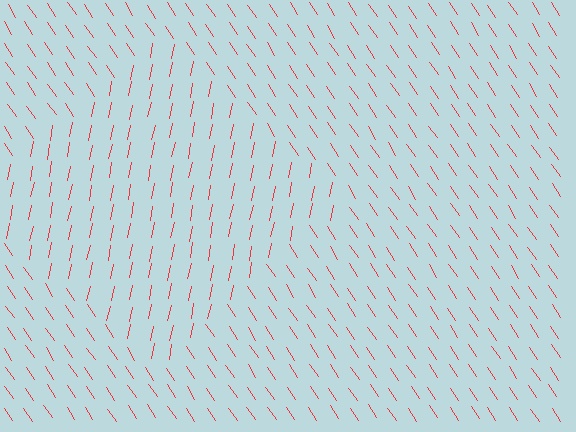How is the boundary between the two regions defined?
The boundary is defined purely by a change in line orientation (approximately 45 degrees difference). All lines are the same color and thickness.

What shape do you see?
I see a diamond.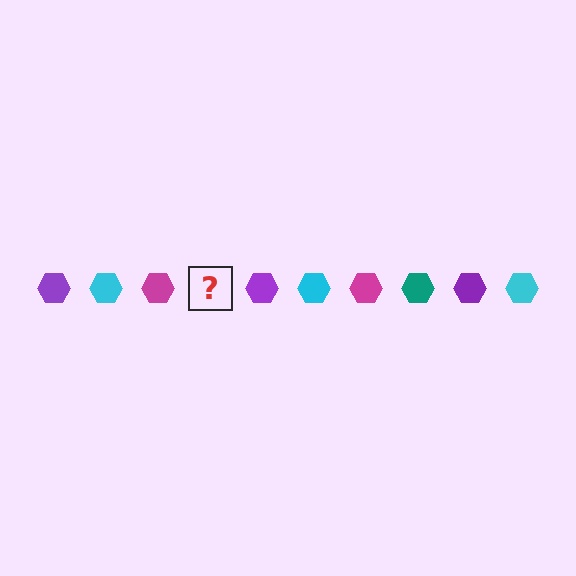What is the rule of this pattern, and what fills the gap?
The rule is that the pattern cycles through purple, cyan, magenta, teal hexagons. The gap should be filled with a teal hexagon.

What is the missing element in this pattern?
The missing element is a teal hexagon.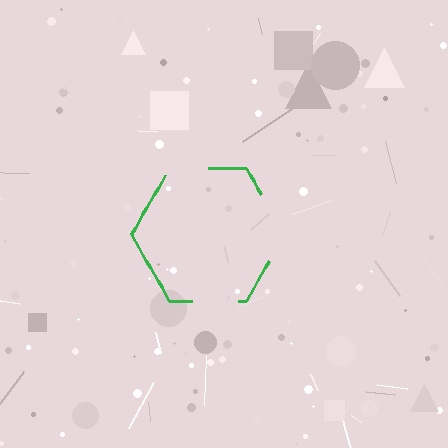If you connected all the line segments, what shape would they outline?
They would outline a hexagon.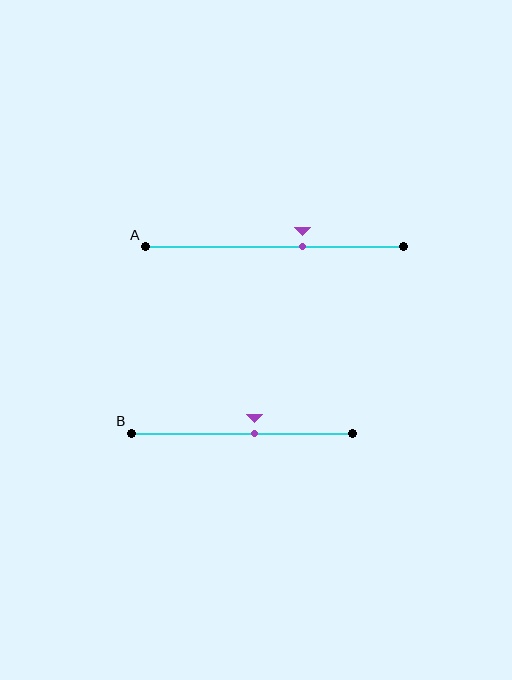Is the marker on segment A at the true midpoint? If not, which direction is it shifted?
No, the marker on segment A is shifted to the right by about 11% of the segment length.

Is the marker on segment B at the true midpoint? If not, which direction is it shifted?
No, the marker on segment B is shifted to the right by about 6% of the segment length.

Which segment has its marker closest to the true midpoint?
Segment B has its marker closest to the true midpoint.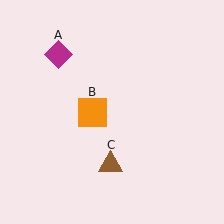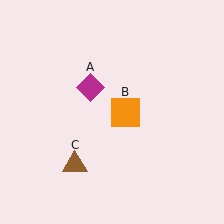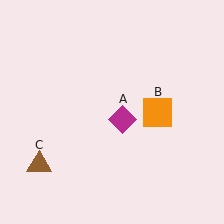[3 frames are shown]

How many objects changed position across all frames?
3 objects changed position: magenta diamond (object A), orange square (object B), brown triangle (object C).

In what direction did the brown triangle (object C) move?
The brown triangle (object C) moved left.